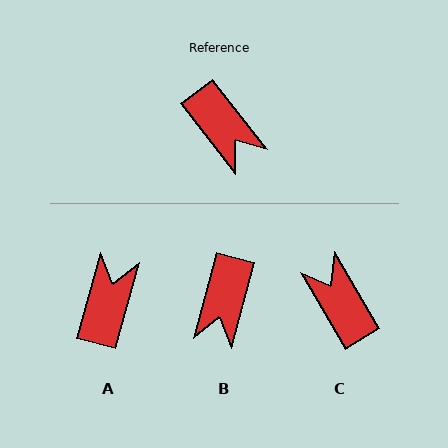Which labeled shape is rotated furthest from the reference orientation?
C, about 172 degrees away.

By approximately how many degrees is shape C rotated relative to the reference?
Approximately 172 degrees counter-clockwise.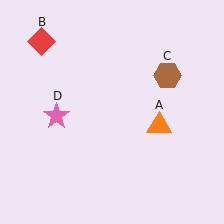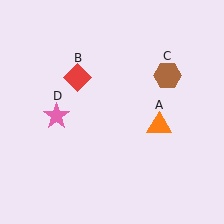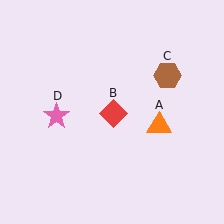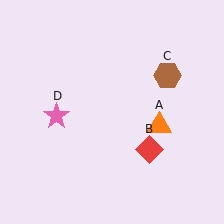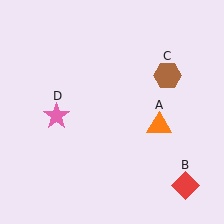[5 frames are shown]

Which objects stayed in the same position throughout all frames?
Orange triangle (object A) and brown hexagon (object C) and pink star (object D) remained stationary.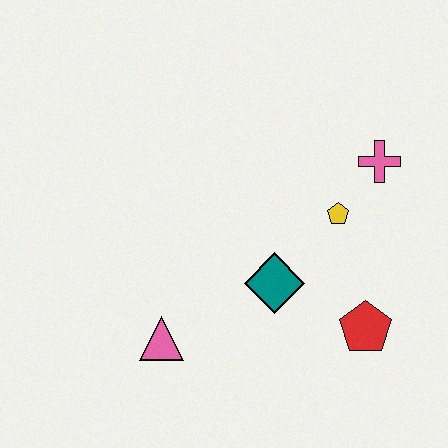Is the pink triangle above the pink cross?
No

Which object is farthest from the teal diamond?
The pink cross is farthest from the teal diamond.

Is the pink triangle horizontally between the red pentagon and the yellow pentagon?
No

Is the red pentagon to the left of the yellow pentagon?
No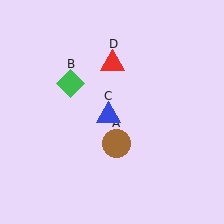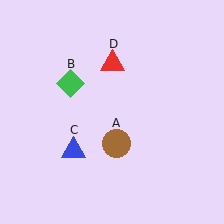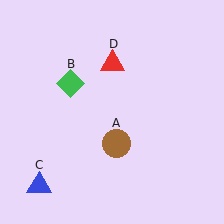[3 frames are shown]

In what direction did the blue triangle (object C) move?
The blue triangle (object C) moved down and to the left.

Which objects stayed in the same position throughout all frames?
Brown circle (object A) and green diamond (object B) and red triangle (object D) remained stationary.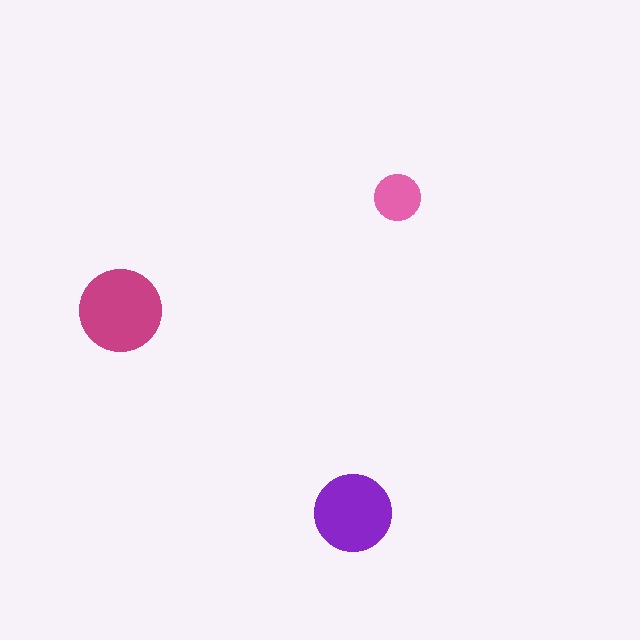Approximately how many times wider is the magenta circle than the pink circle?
About 2 times wider.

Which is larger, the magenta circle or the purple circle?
The magenta one.